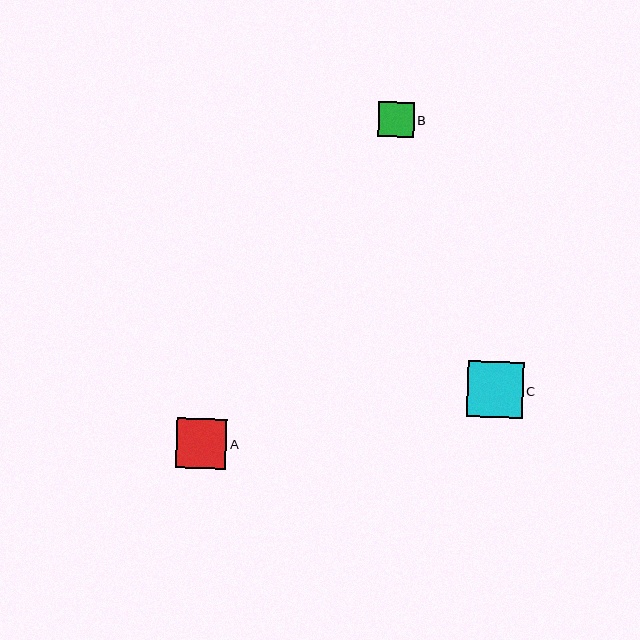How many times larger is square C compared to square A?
Square C is approximately 1.1 times the size of square A.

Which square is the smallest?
Square B is the smallest with a size of approximately 35 pixels.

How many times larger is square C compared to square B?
Square C is approximately 1.6 times the size of square B.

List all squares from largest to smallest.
From largest to smallest: C, A, B.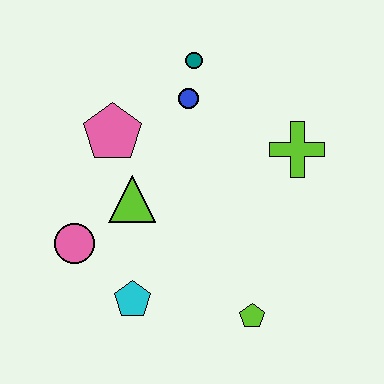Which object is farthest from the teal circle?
The lime pentagon is farthest from the teal circle.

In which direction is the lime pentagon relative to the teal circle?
The lime pentagon is below the teal circle.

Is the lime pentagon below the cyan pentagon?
Yes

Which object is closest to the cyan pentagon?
The pink circle is closest to the cyan pentagon.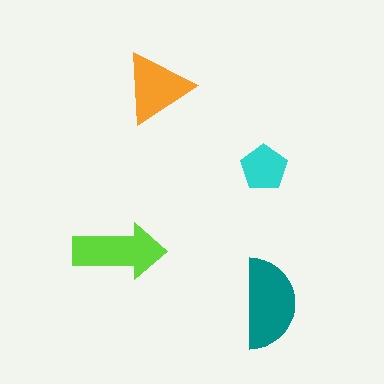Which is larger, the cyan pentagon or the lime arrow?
The lime arrow.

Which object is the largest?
The teal semicircle.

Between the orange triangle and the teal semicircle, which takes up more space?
The teal semicircle.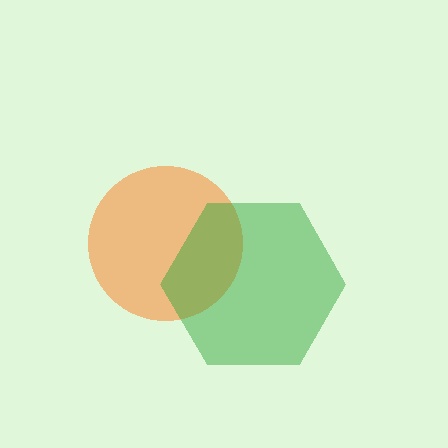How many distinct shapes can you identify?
There are 2 distinct shapes: an orange circle, a green hexagon.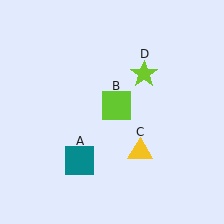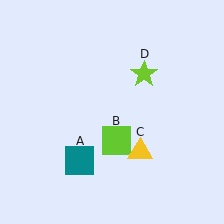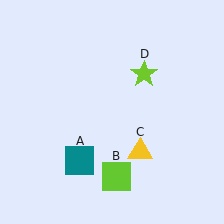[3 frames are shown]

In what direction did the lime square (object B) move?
The lime square (object B) moved down.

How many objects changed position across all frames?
1 object changed position: lime square (object B).